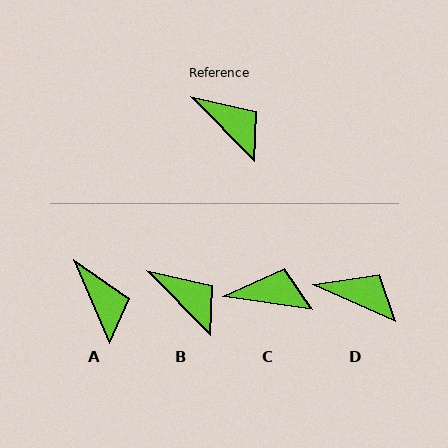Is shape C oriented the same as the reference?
No, it is off by about 37 degrees.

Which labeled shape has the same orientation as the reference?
B.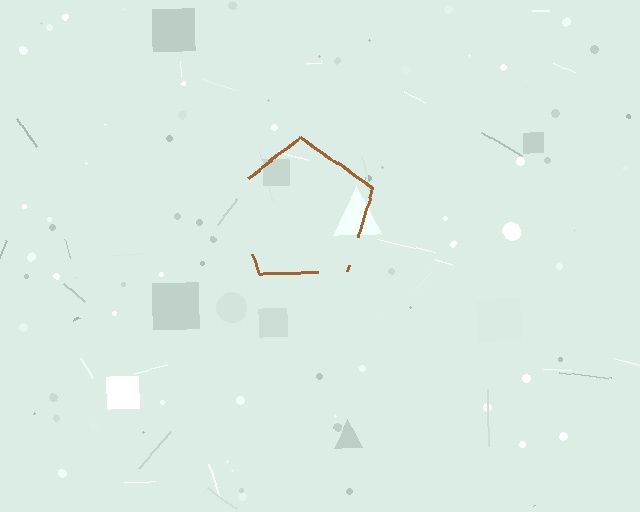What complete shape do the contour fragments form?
The contour fragments form a pentagon.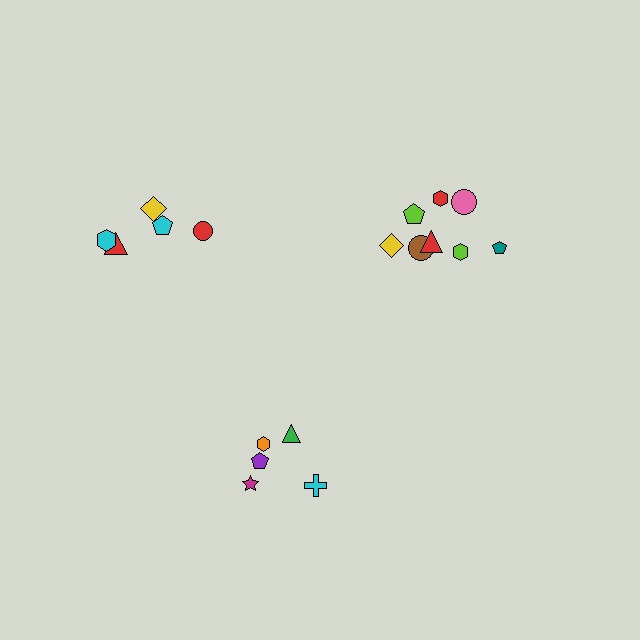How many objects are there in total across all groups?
There are 18 objects.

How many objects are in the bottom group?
There are 5 objects.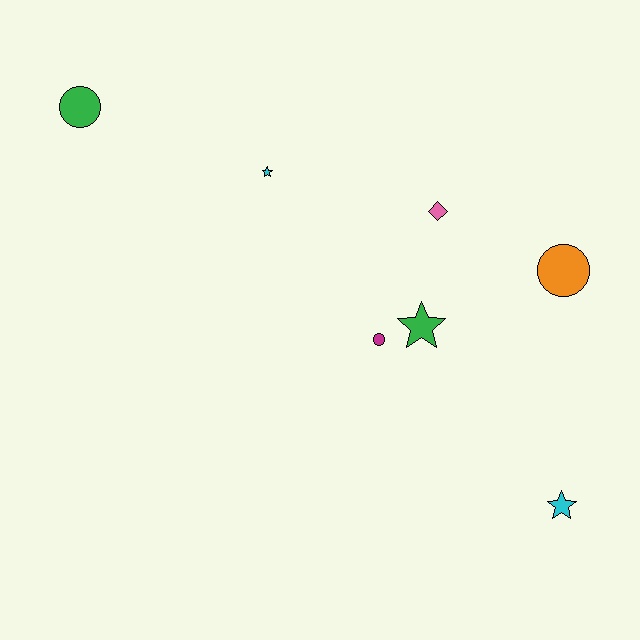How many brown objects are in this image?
There are no brown objects.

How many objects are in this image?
There are 7 objects.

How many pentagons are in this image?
There are no pentagons.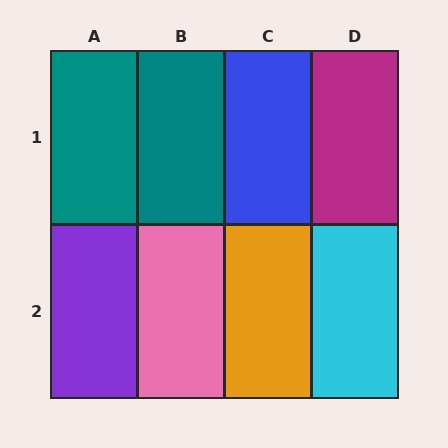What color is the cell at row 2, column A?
Purple.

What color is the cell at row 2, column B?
Pink.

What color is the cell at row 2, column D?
Cyan.